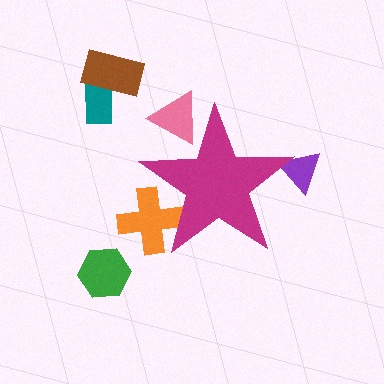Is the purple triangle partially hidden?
Yes, the purple triangle is partially hidden behind the magenta star.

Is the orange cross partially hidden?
Yes, the orange cross is partially hidden behind the magenta star.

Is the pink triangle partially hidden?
Yes, the pink triangle is partially hidden behind the magenta star.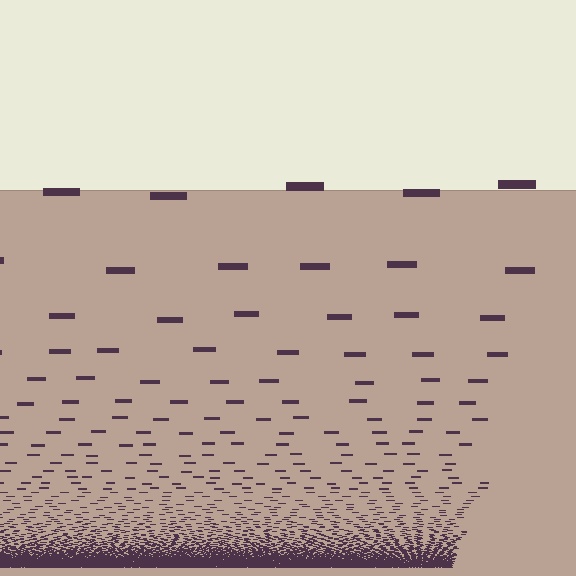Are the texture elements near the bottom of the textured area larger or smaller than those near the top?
Smaller. The gradient is inverted — elements near the bottom are smaller and denser.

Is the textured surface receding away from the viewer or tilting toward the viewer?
The surface appears to tilt toward the viewer. Texture elements get larger and sparser toward the top.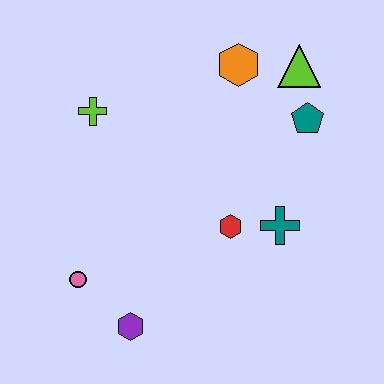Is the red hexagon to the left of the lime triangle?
Yes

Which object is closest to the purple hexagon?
The pink circle is closest to the purple hexagon.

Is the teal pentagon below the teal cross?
No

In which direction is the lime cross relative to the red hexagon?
The lime cross is to the left of the red hexagon.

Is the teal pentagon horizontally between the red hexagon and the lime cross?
No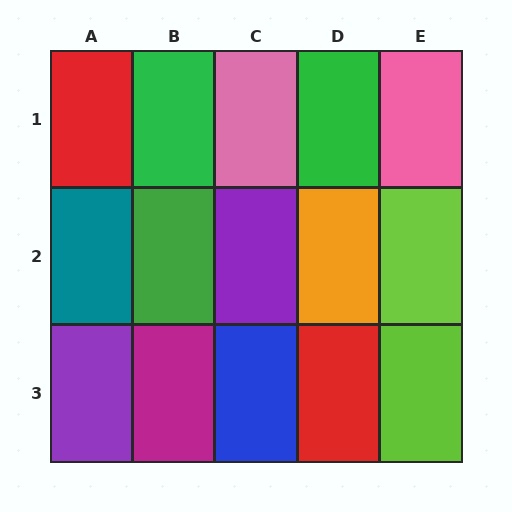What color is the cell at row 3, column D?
Red.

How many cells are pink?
2 cells are pink.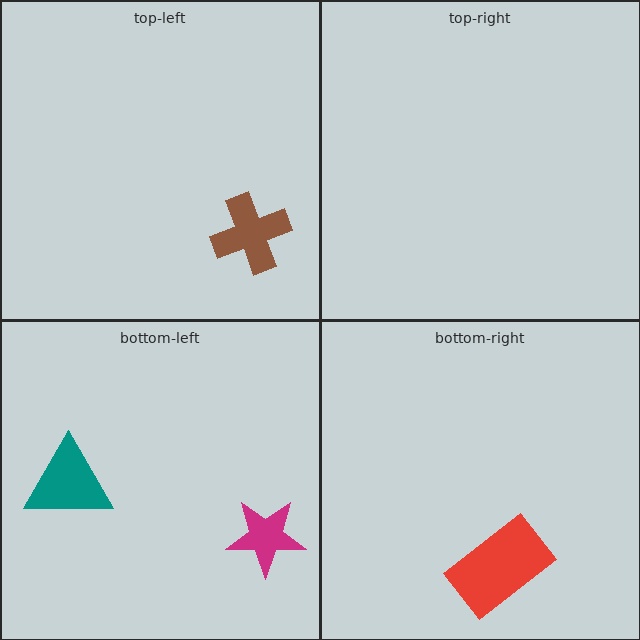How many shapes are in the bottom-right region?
1.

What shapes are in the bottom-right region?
The red rectangle.